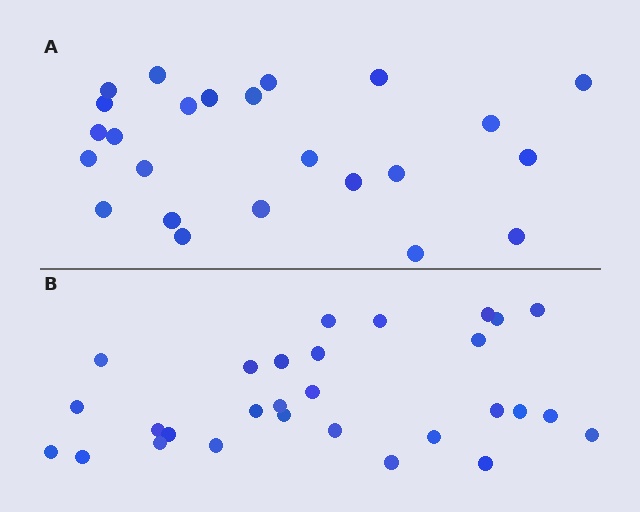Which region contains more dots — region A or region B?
Region B (the bottom region) has more dots.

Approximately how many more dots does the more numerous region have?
Region B has about 5 more dots than region A.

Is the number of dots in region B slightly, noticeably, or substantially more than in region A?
Region B has only slightly more — the two regions are fairly close. The ratio is roughly 1.2 to 1.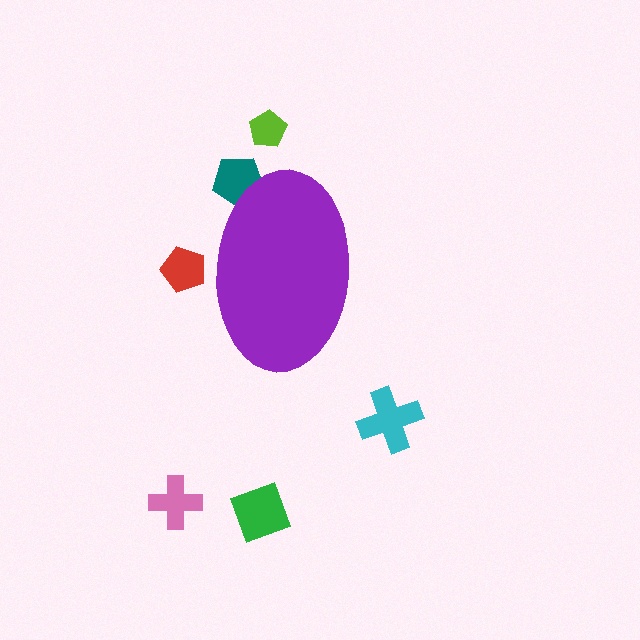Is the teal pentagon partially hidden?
Yes, the teal pentagon is partially hidden behind the purple ellipse.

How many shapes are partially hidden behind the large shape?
2 shapes are partially hidden.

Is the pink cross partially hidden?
No, the pink cross is fully visible.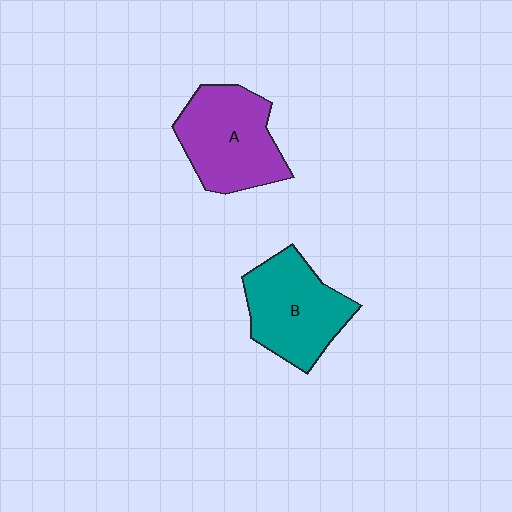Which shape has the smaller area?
Shape B (teal).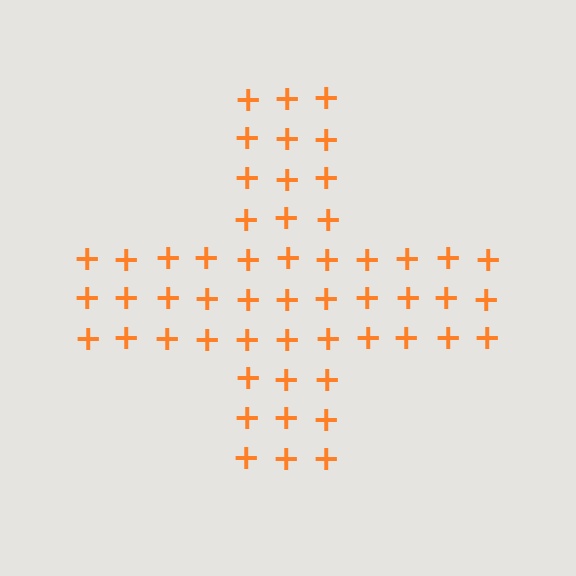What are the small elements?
The small elements are plus signs.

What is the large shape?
The large shape is a cross.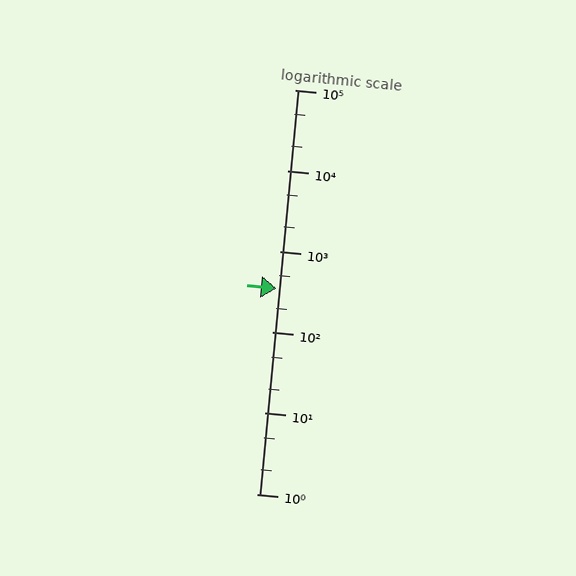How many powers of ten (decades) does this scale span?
The scale spans 5 decades, from 1 to 100000.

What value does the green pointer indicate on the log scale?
The pointer indicates approximately 350.